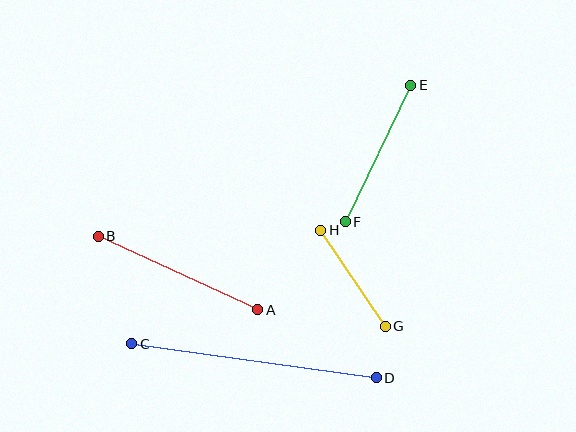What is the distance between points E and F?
The distance is approximately 151 pixels.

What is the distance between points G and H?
The distance is approximately 115 pixels.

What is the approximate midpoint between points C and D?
The midpoint is at approximately (254, 361) pixels.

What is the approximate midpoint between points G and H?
The midpoint is at approximately (353, 278) pixels.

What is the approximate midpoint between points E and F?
The midpoint is at approximately (378, 153) pixels.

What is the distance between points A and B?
The distance is approximately 175 pixels.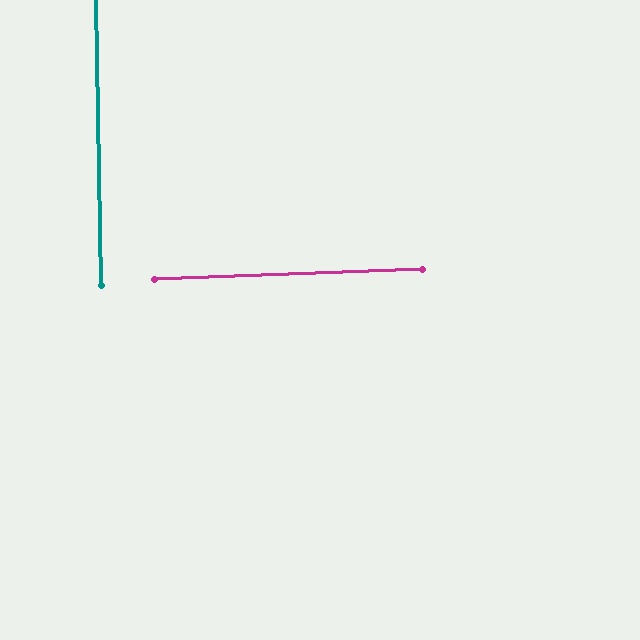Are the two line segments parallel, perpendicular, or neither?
Perpendicular — they meet at approximately 89°.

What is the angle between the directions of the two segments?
Approximately 89 degrees.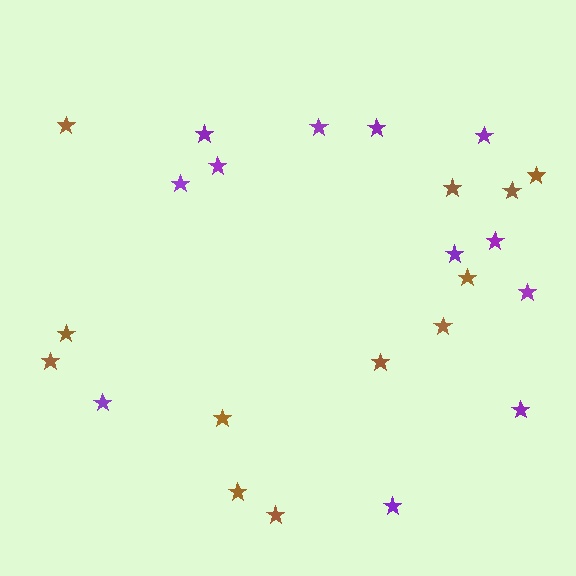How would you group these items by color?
There are 2 groups: one group of brown stars (12) and one group of purple stars (12).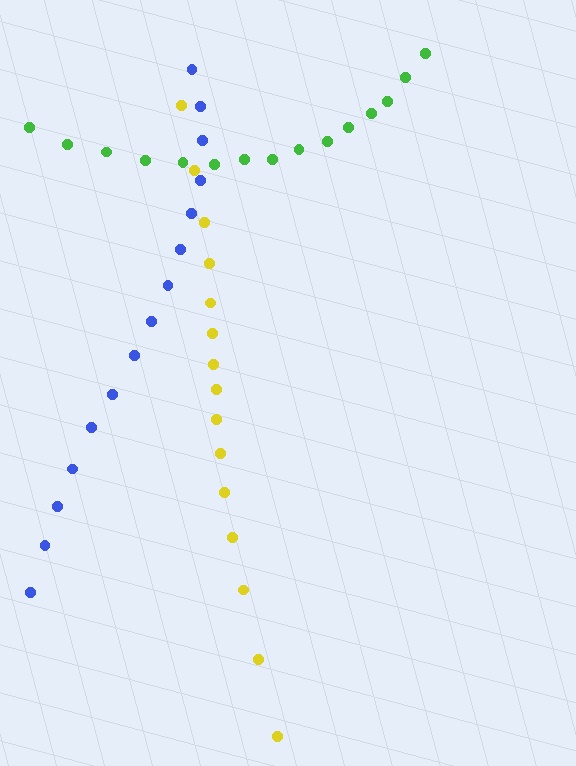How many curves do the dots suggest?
There are 3 distinct paths.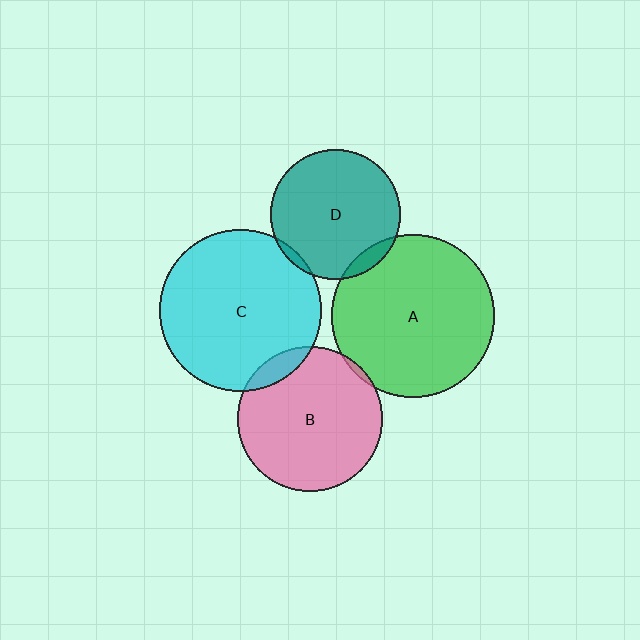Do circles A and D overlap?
Yes.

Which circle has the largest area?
Circle A (green).